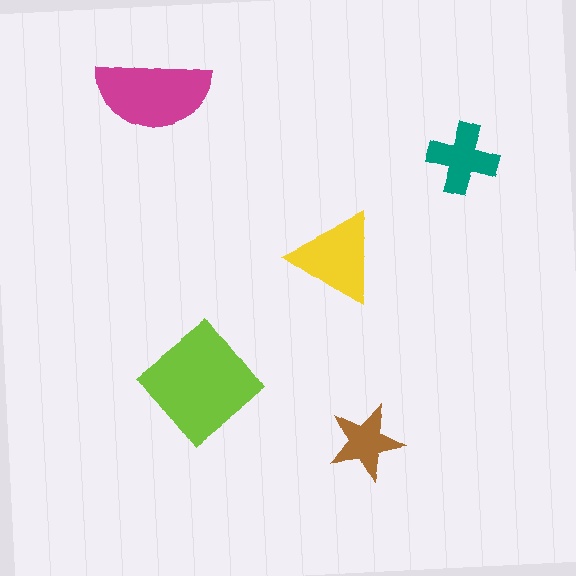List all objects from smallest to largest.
The brown star, the teal cross, the yellow triangle, the magenta semicircle, the lime diamond.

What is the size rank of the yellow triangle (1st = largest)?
3rd.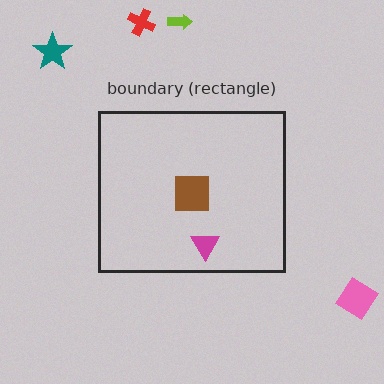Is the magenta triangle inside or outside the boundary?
Inside.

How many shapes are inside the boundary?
3 inside, 4 outside.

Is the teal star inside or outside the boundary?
Outside.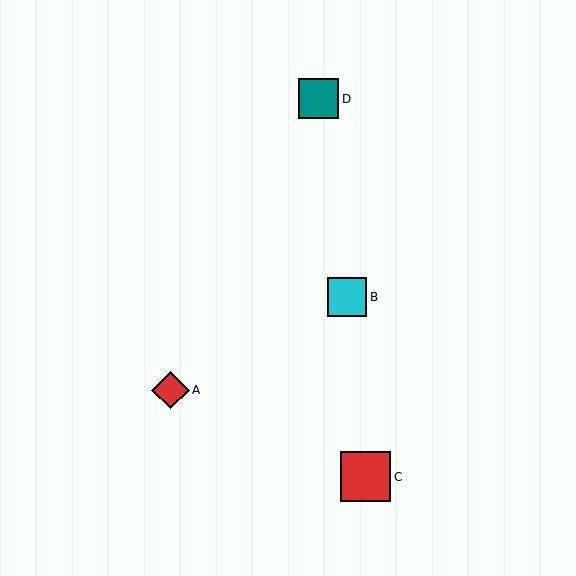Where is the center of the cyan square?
The center of the cyan square is at (347, 297).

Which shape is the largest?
The red square (labeled C) is the largest.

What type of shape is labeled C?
Shape C is a red square.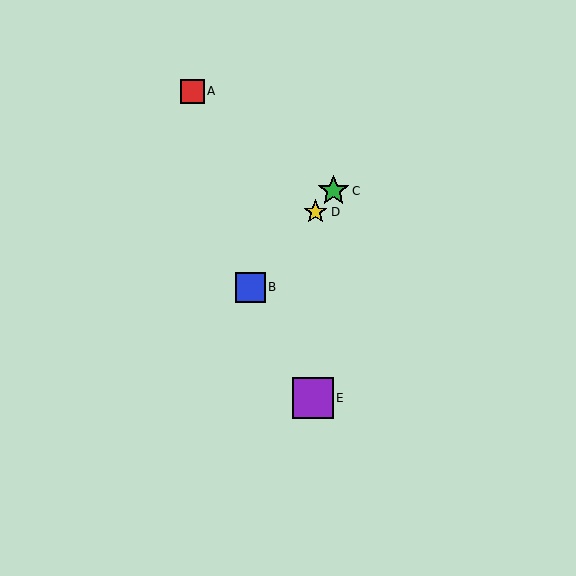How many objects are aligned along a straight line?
3 objects (B, C, D) are aligned along a straight line.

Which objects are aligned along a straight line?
Objects B, C, D are aligned along a straight line.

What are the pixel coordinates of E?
Object E is at (313, 398).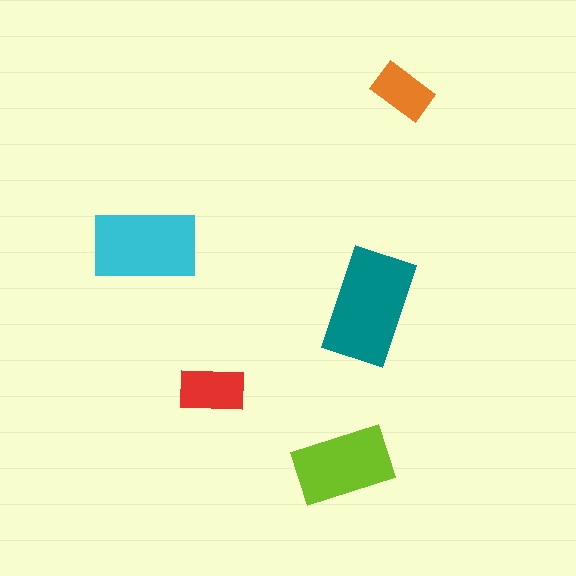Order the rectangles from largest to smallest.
the teal one, the cyan one, the lime one, the red one, the orange one.